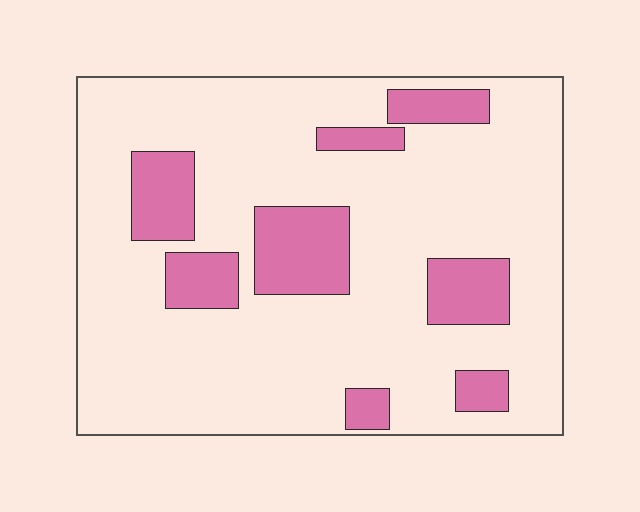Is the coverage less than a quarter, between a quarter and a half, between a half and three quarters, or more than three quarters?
Less than a quarter.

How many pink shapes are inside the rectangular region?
8.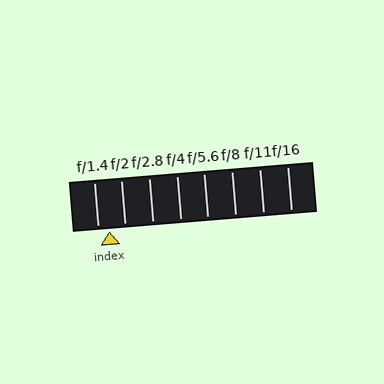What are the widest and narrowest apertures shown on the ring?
The widest aperture shown is f/1.4 and the narrowest is f/16.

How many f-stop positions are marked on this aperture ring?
There are 8 f-stop positions marked.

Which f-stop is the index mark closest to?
The index mark is closest to f/1.4.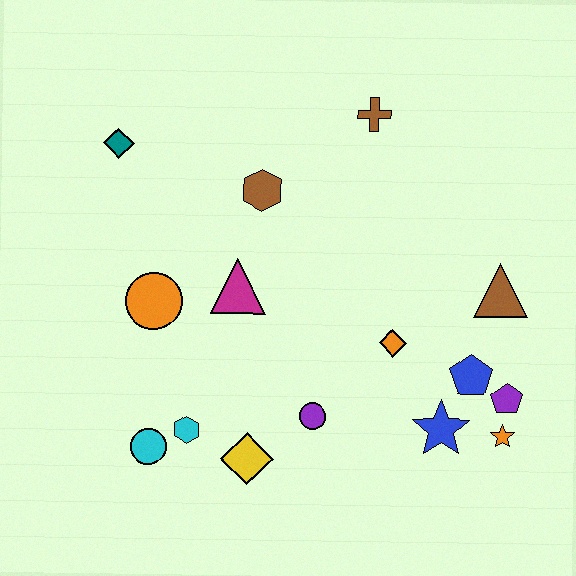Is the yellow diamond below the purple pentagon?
Yes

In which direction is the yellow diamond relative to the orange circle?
The yellow diamond is below the orange circle.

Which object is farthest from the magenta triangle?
The orange star is farthest from the magenta triangle.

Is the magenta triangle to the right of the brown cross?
No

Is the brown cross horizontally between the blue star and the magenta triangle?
Yes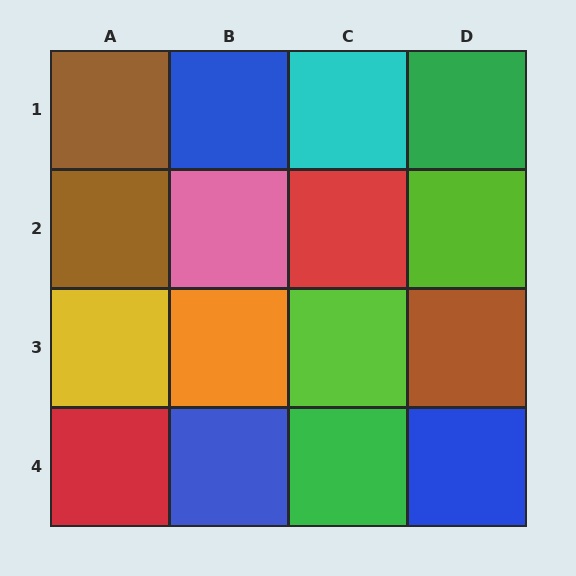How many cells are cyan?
1 cell is cyan.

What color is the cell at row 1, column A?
Brown.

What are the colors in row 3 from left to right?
Yellow, orange, lime, brown.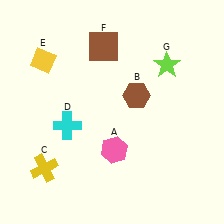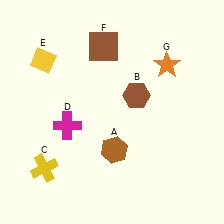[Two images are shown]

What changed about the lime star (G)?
In Image 1, G is lime. In Image 2, it changed to orange.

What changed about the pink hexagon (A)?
In Image 1, A is pink. In Image 2, it changed to brown.